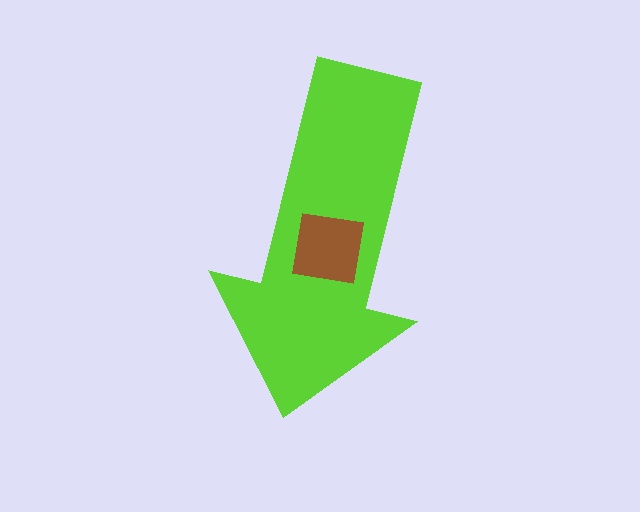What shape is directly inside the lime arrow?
The brown square.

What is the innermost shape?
The brown square.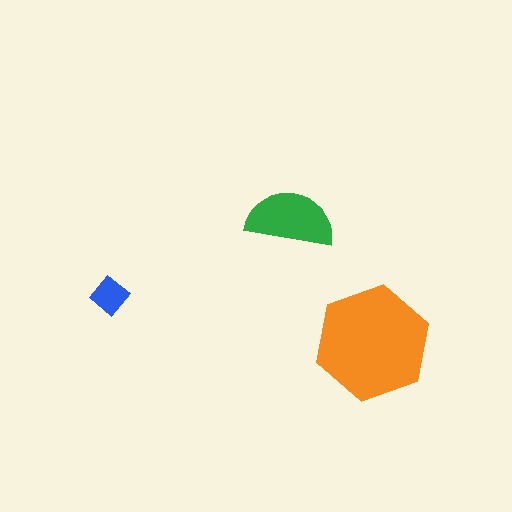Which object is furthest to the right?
The orange hexagon is rightmost.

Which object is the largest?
The orange hexagon.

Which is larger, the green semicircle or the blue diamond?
The green semicircle.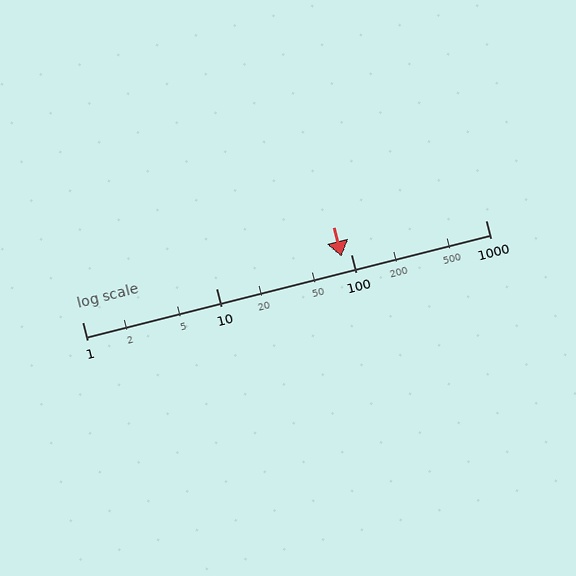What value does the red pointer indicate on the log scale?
The pointer indicates approximately 85.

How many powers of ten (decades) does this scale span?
The scale spans 3 decades, from 1 to 1000.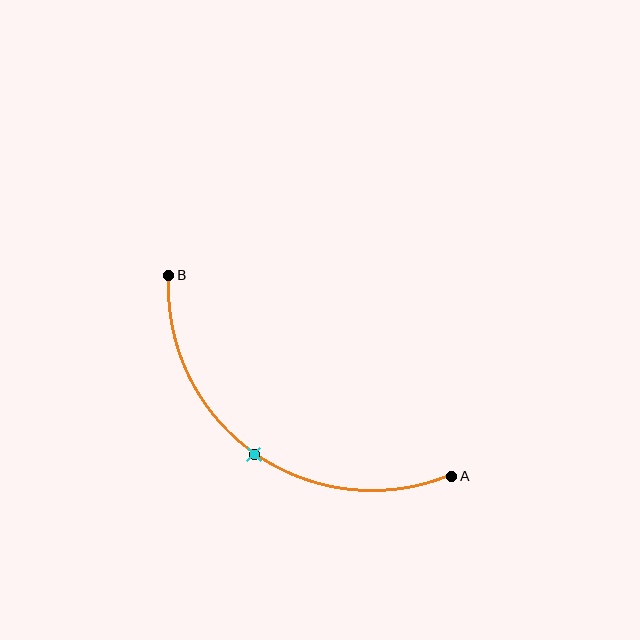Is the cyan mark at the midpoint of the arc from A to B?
Yes. The cyan mark lies on the arc at equal arc-length from both A and B — it is the arc midpoint.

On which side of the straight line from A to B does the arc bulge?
The arc bulges below and to the left of the straight line connecting A and B.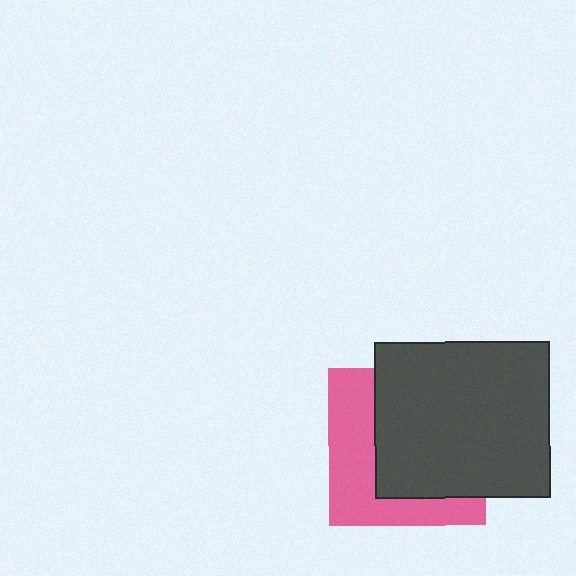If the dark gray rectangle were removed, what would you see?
You would see the complete pink square.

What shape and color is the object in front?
The object in front is a dark gray rectangle.